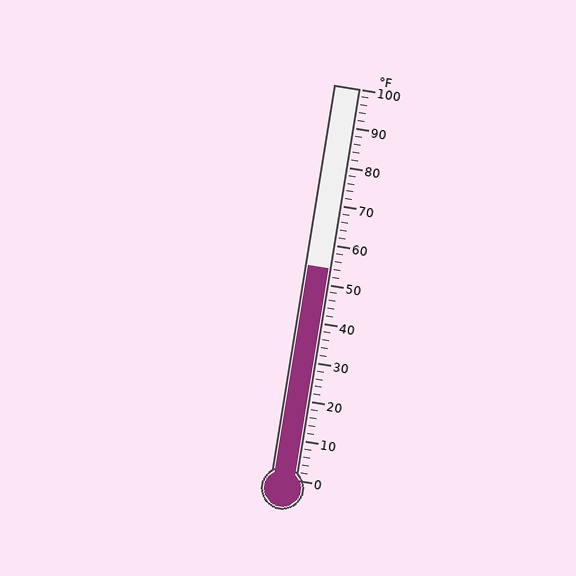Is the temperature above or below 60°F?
The temperature is below 60°F.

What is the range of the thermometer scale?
The thermometer scale ranges from 0°F to 100°F.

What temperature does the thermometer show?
The thermometer shows approximately 54°F.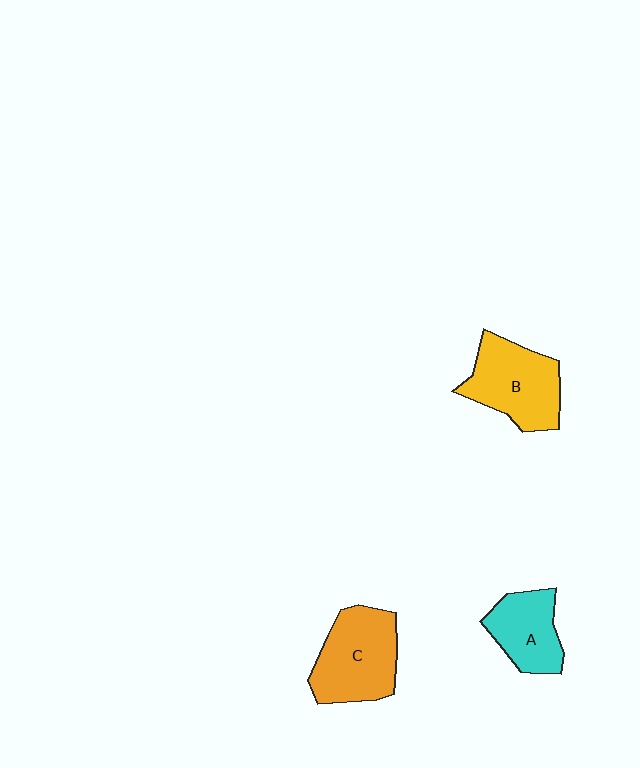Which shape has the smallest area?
Shape A (cyan).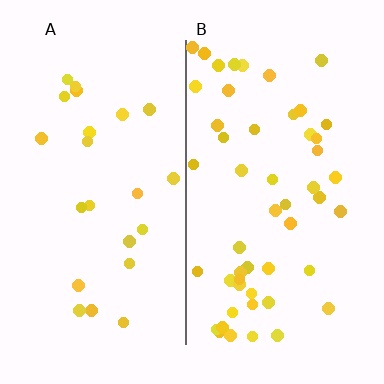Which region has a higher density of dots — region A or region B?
B (the right).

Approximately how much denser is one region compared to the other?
Approximately 2.2× — region B over region A.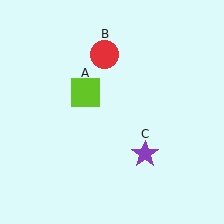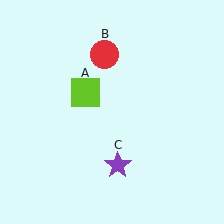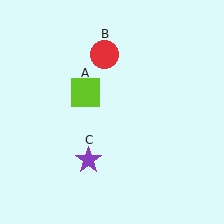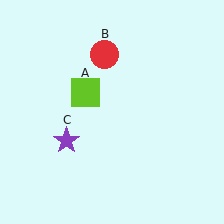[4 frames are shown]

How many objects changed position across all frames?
1 object changed position: purple star (object C).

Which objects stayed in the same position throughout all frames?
Lime square (object A) and red circle (object B) remained stationary.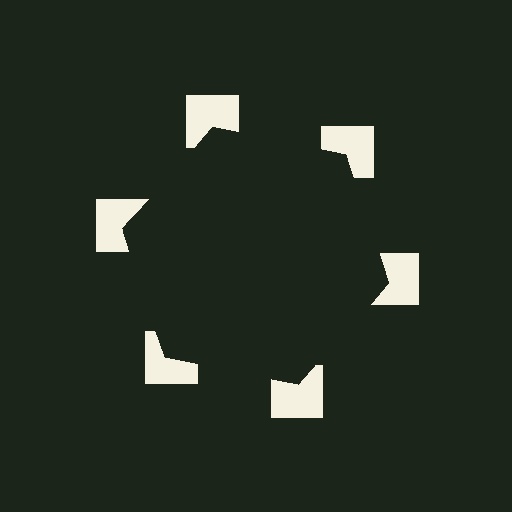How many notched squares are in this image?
There are 6 — one at each vertex of the illusory hexagon.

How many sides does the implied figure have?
6 sides.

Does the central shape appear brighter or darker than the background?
It typically appears slightly darker than the background, even though no actual brightness change is drawn.